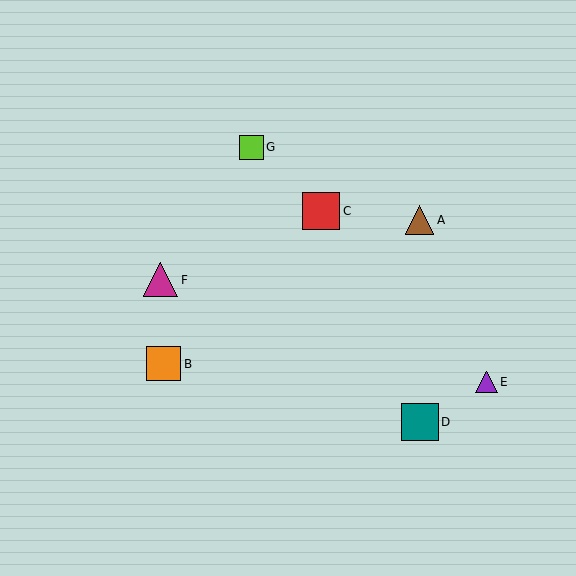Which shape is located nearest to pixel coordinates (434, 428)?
The teal square (labeled D) at (420, 422) is nearest to that location.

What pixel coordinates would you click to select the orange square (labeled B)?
Click at (164, 364) to select the orange square B.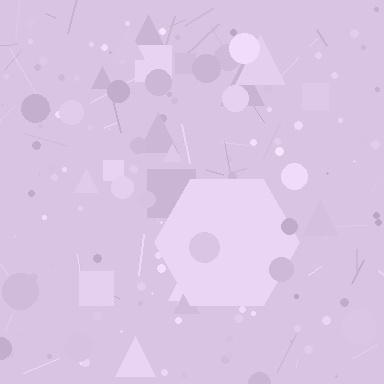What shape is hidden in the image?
A hexagon is hidden in the image.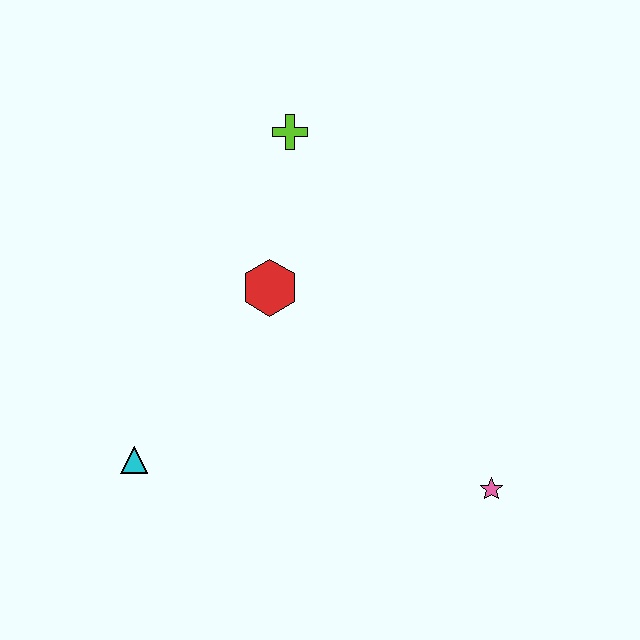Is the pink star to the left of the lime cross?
No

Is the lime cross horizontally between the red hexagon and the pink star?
Yes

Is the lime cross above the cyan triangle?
Yes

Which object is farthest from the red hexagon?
The pink star is farthest from the red hexagon.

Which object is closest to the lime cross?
The red hexagon is closest to the lime cross.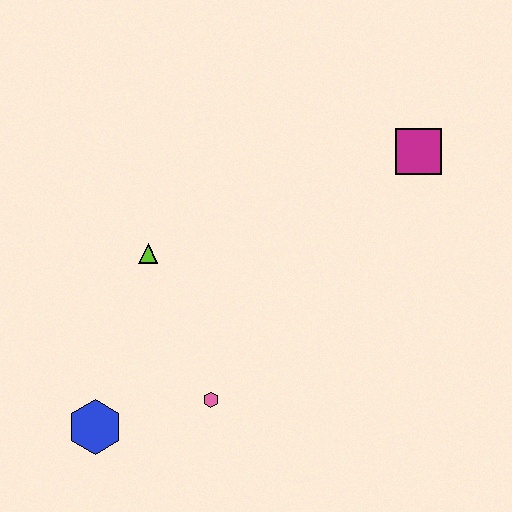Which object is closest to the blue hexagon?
The pink hexagon is closest to the blue hexagon.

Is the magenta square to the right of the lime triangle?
Yes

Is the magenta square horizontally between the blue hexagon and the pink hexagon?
No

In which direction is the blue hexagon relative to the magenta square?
The blue hexagon is to the left of the magenta square.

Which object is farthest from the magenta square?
The blue hexagon is farthest from the magenta square.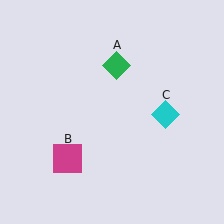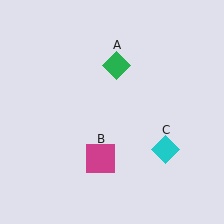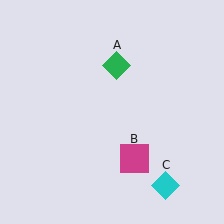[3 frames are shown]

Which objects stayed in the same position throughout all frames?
Green diamond (object A) remained stationary.